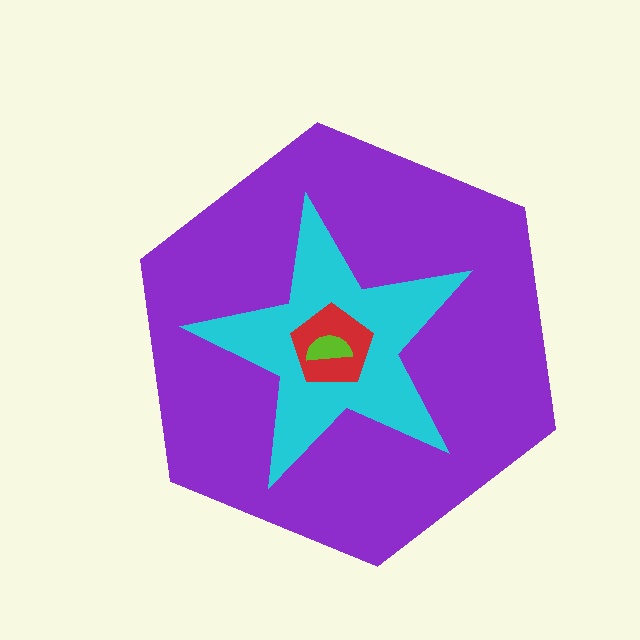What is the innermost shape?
The lime semicircle.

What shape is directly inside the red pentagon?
The lime semicircle.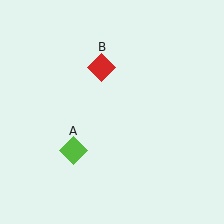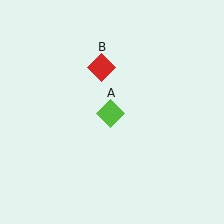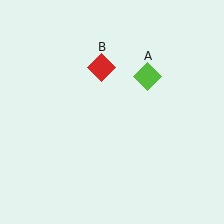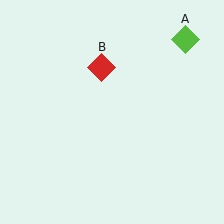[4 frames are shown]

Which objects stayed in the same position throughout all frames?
Red diamond (object B) remained stationary.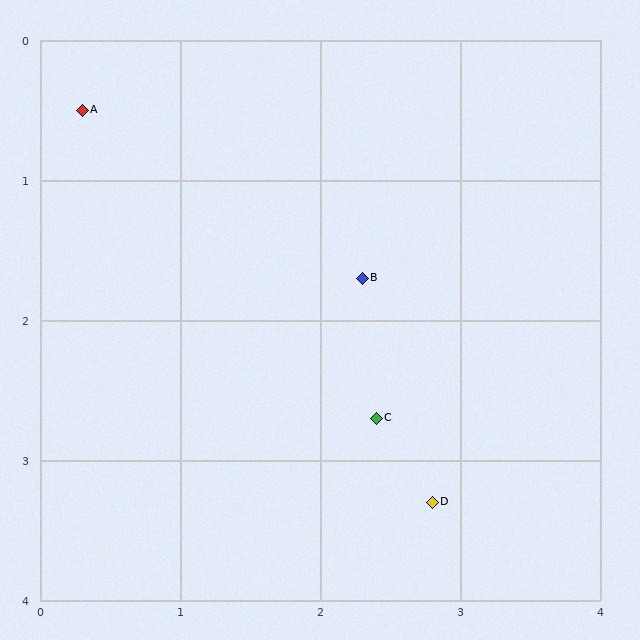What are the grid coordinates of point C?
Point C is at approximately (2.4, 2.7).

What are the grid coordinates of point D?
Point D is at approximately (2.8, 3.3).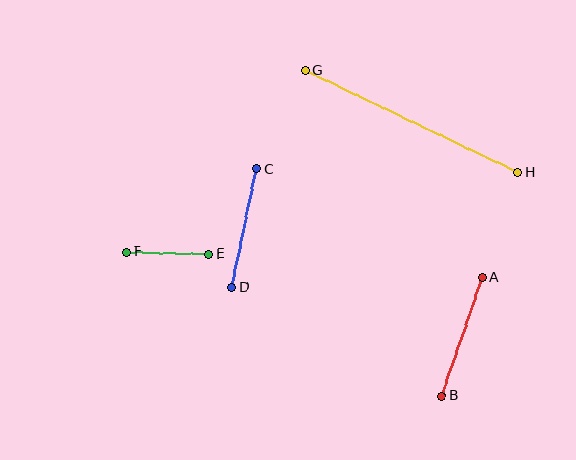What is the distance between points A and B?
The distance is approximately 125 pixels.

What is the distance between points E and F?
The distance is approximately 82 pixels.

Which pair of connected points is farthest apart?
Points G and H are farthest apart.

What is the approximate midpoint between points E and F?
The midpoint is at approximately (167, 253) pixels.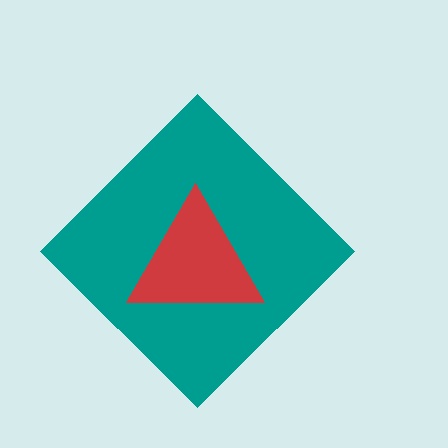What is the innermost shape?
The red triangle.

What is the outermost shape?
The teal diamond.